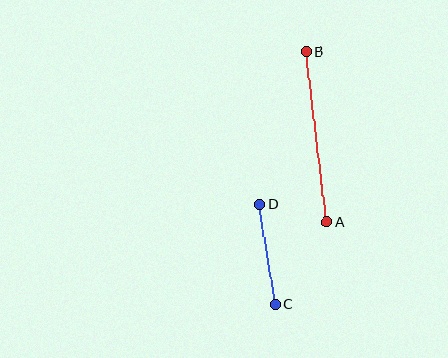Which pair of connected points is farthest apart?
Points A and B are farthest apart.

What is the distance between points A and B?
The distance is approximately 172 pixels.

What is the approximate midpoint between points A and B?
The midpoint is at approximately (316, 137) pixels.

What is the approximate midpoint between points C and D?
The midpoint is at approximately (267, 254) pixels.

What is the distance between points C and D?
The distance is approximately 101 pixels.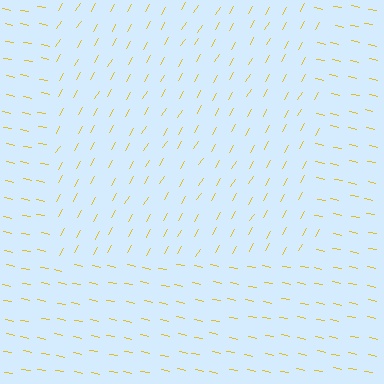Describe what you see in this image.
The image is filled with small yellow line segments. A rectangle region in the image has lines oriented differently from the surrounding lines, creating a visible texture boundary.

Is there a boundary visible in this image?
Yes, there is a texture boundary formed by a change in line orientation.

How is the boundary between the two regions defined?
The boundary is defined purely by a change in line orientation (approximately 71 degrees difference). All lines are the same color and thickness.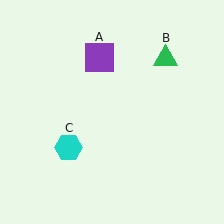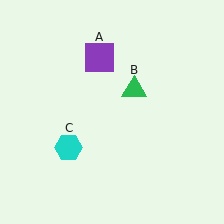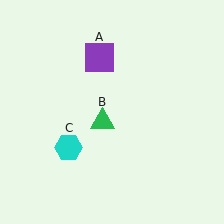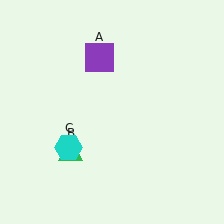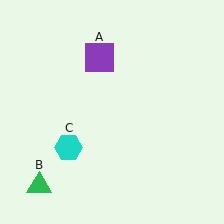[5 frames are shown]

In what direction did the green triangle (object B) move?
The green triangle (object B) moved down and to the left.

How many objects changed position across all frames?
1 object changed position: green triangle (object B).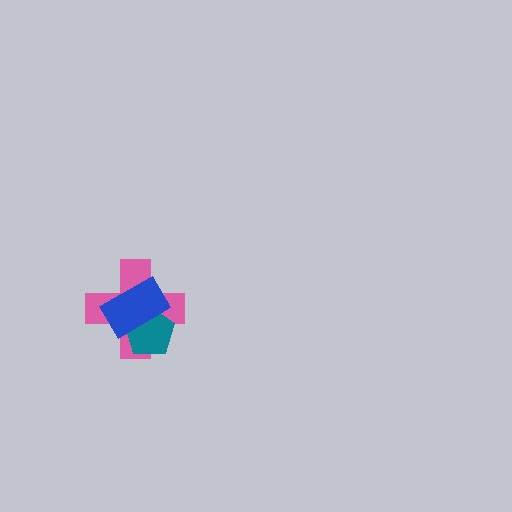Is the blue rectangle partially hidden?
No, no other shape covers it.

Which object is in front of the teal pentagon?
The blue rectangle is in front of the teal pentagon.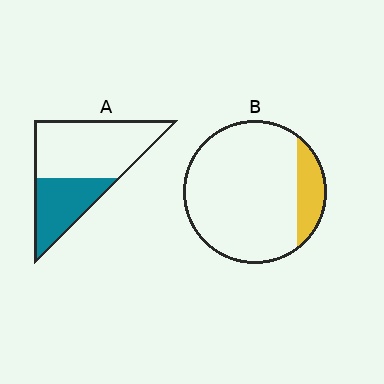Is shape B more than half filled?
No.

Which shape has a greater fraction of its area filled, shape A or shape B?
Shape A.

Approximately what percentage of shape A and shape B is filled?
A is approximately 35% and B is approximately 15%.